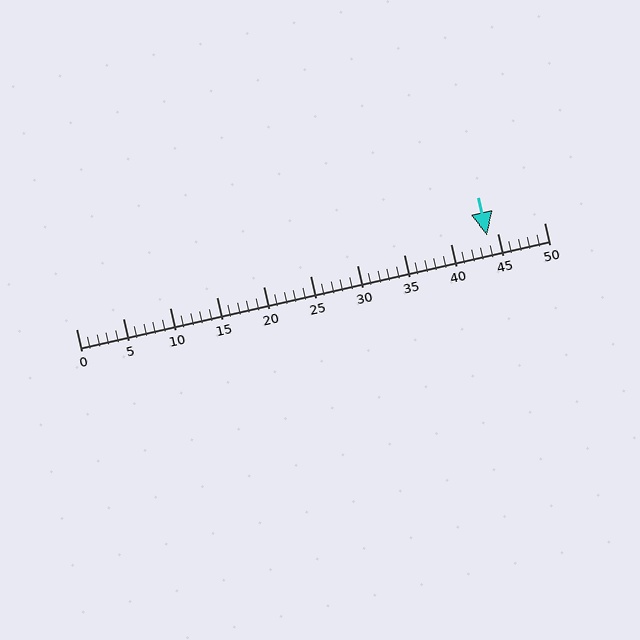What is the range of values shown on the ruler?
The ruler shows values from 0 to 50.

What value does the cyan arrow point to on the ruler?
The cyan arrow points to approximately 44.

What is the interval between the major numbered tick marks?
The major tick marks are spaced 5 units apart.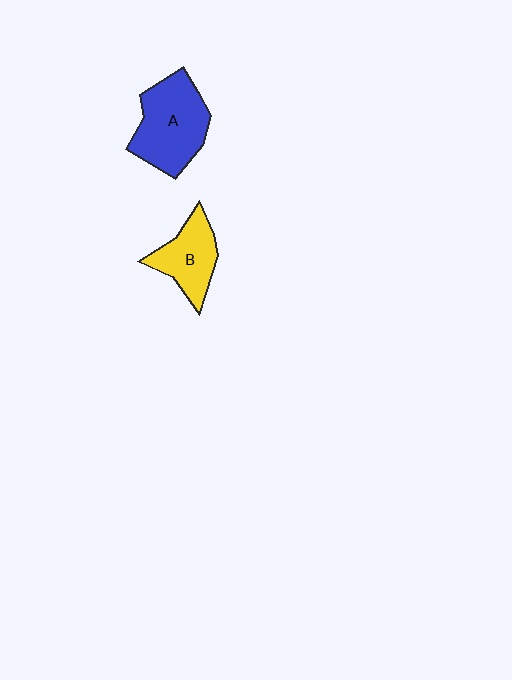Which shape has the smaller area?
Shape B (yellow).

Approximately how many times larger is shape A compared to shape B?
Approximately 1.5 times.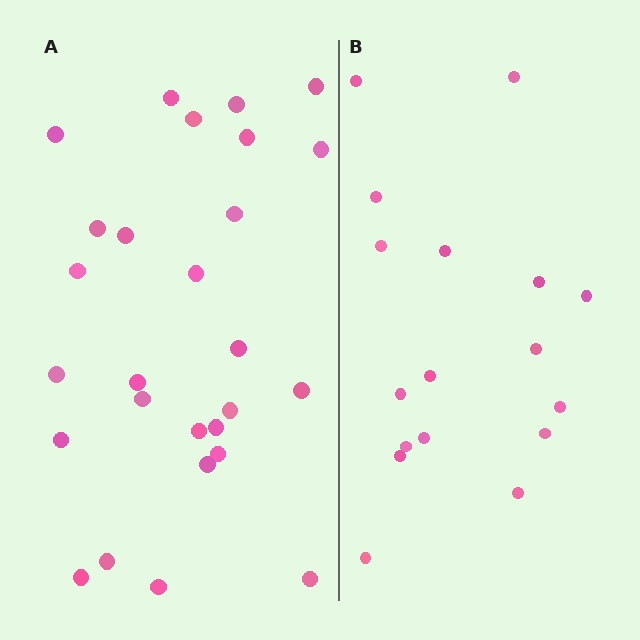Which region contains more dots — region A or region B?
Region A (the left region) has more dots.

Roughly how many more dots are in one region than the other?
Region A has roughly 10 or so more dots than region B.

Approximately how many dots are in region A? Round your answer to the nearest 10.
About 30 dots. (The exact count is 27, which rounds to 30.)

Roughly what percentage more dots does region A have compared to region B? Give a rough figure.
About 60% more.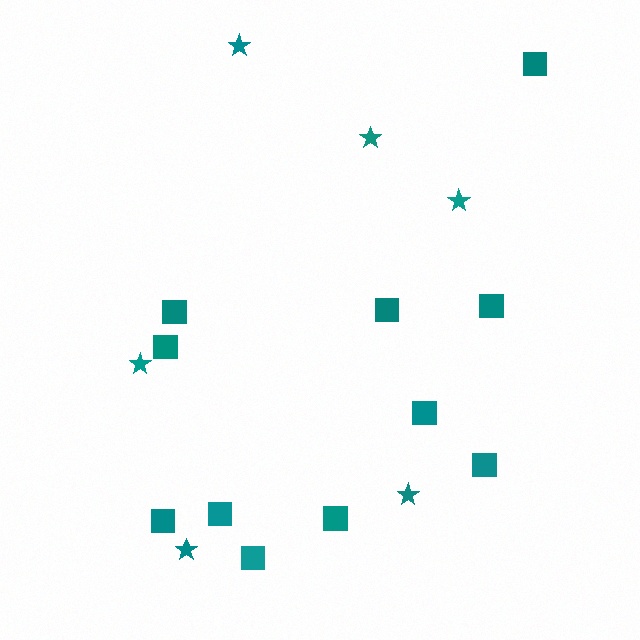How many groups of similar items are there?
There are 2 groups: one group of stars (6) and one group of squares (11).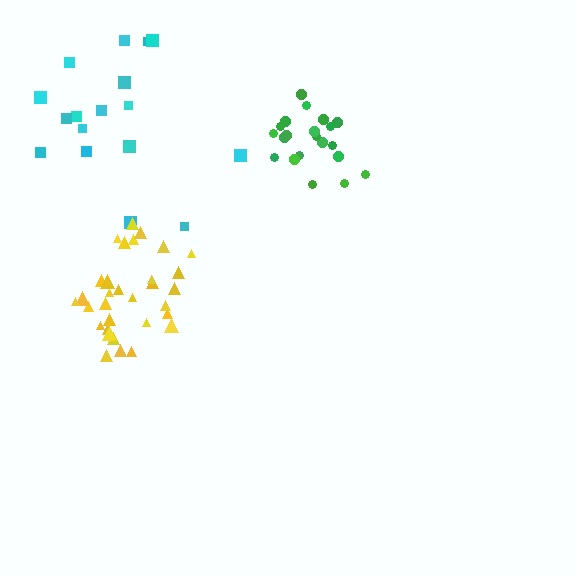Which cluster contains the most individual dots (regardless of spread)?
Yellow (32).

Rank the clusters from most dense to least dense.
green, yellow, cyan.